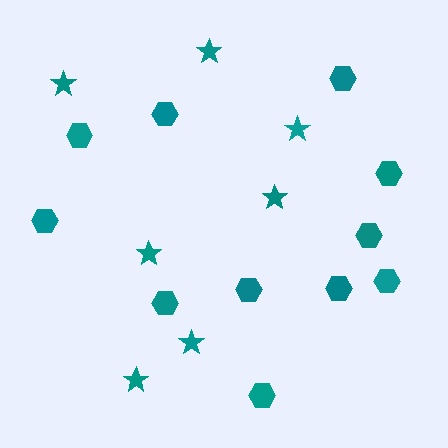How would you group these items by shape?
There are 2 groups: one group of stars (7) and one group of hexagons (11).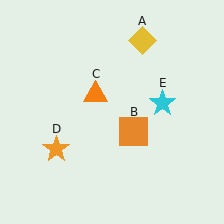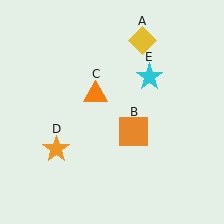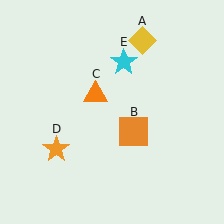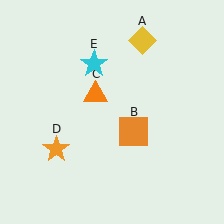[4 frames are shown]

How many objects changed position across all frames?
1 object changed position: cyan star (object E).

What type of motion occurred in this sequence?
The cyan star (object E) rotated counterclockwise around the center of the scene.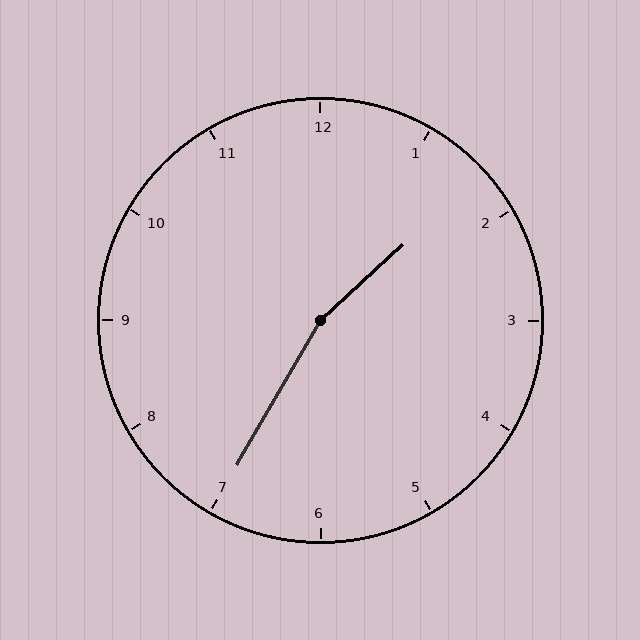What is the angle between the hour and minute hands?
Approximately 162 degrees.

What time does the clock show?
1:35.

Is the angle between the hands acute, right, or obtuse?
It is obtuse.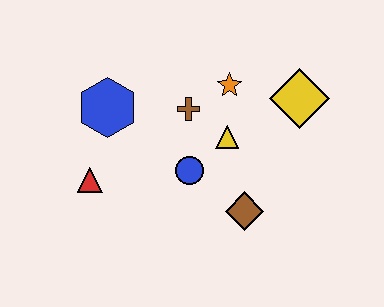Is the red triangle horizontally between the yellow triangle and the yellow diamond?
No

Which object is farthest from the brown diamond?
The blue hexagon is farthest from the brown diamond.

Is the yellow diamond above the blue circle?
Yes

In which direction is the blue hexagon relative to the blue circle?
The blue hexagon is to the left of the blue circle.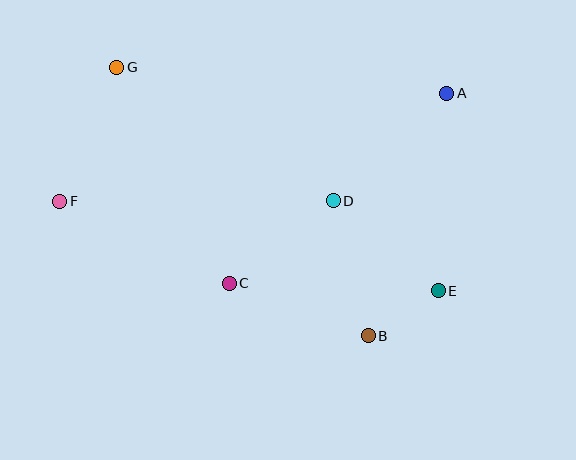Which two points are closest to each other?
Points B and E are closest to each other.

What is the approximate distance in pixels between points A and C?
The distance between A and C is approximately 289 pixels.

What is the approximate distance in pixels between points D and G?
The distance between D and G is approximately 254 pixels.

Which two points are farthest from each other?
Points A and F are farthest from each other.